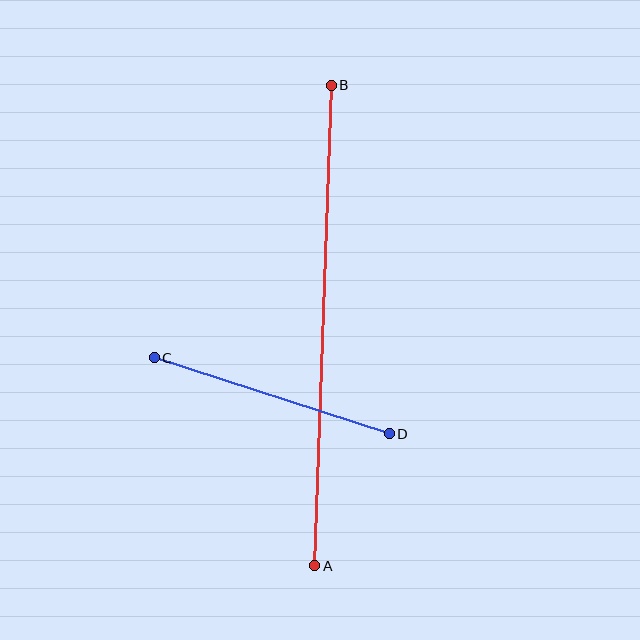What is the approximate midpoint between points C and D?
The midpoint is at approximately (272, 396) pixels.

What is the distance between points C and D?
The distance is approximately 247 pixels.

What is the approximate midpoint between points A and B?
The midpoint is at approximately (323, 325) pixels.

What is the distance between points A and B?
The distance is approximately 481 pixels.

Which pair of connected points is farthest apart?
Points A and B are farthest apart.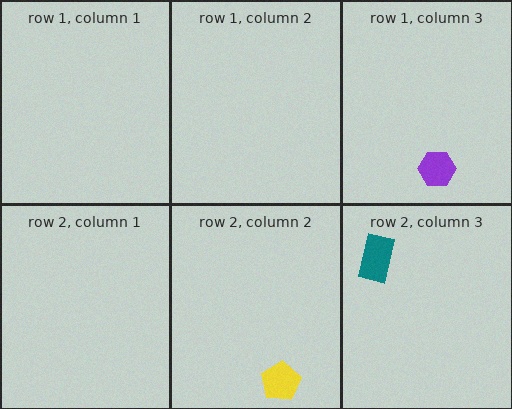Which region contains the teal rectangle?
The row 2, column 3 region.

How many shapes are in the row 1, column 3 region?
1.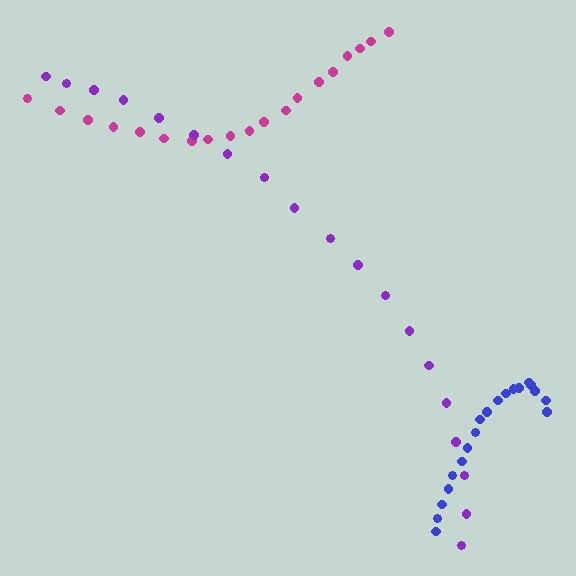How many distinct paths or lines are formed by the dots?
There are 3 distinct paths.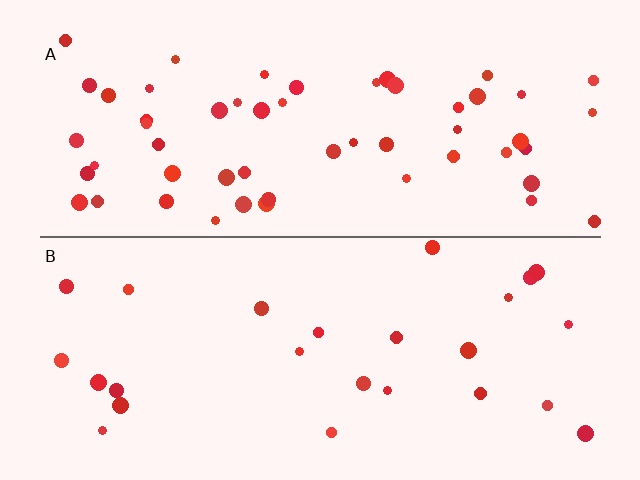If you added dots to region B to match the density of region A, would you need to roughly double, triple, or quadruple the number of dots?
Approximately double.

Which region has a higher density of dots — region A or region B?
A (the top).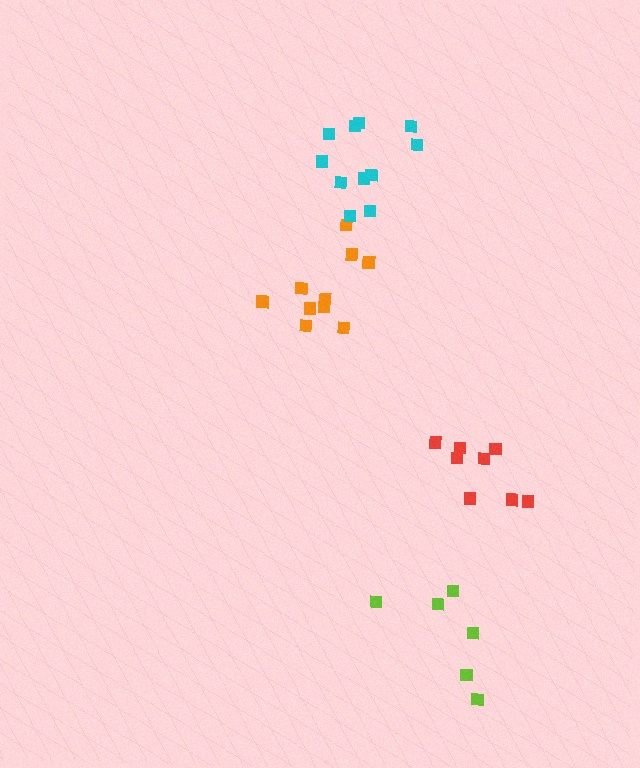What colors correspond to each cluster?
The clusters are colored: orange, lime, cyan, red.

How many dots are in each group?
Group 1: 10 dots, Group 2: 6 dots, Group 3: 11 dots, Group 4: 8 dots (35 total).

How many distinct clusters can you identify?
There are 4 distinct clusters.